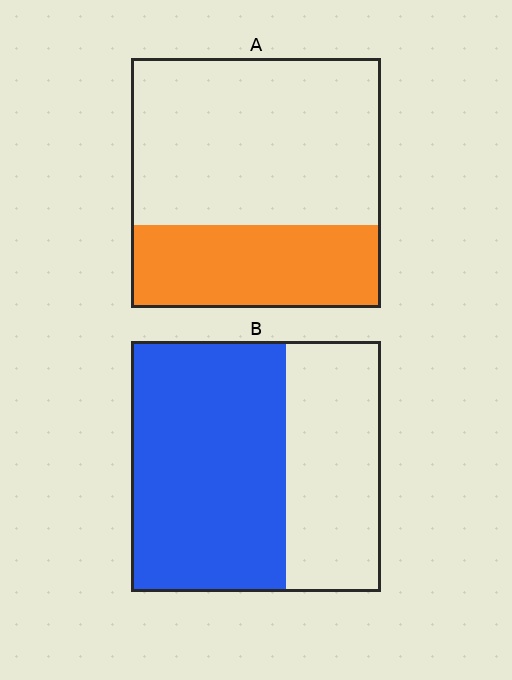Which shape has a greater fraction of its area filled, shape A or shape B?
Shape B.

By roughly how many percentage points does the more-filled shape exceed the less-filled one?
By roughly 30 percentage points (B over A).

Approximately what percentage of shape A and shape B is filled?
A is approximately 35% and B is approximately 60%.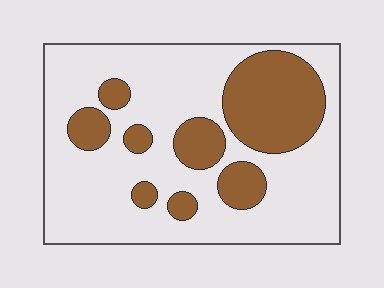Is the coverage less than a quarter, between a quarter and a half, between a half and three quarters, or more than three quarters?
Between a quarter and a half.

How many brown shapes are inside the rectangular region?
8.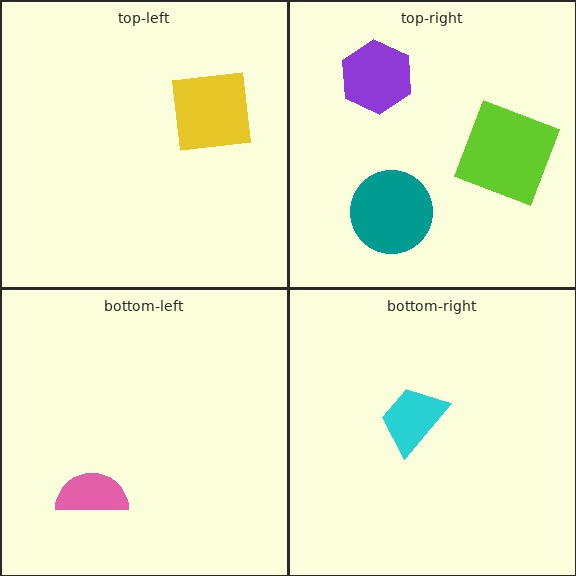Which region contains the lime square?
The top-right region.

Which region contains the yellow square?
The top-left region.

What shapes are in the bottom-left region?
The pink semicircle.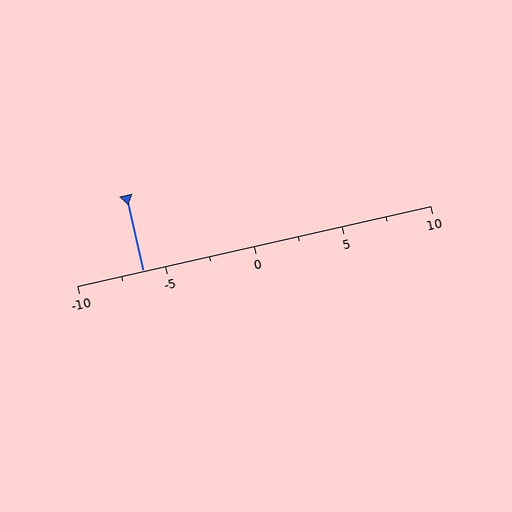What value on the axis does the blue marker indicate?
The marker indicates approximately -6.2.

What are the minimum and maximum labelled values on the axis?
The axis runs from -10 to 10.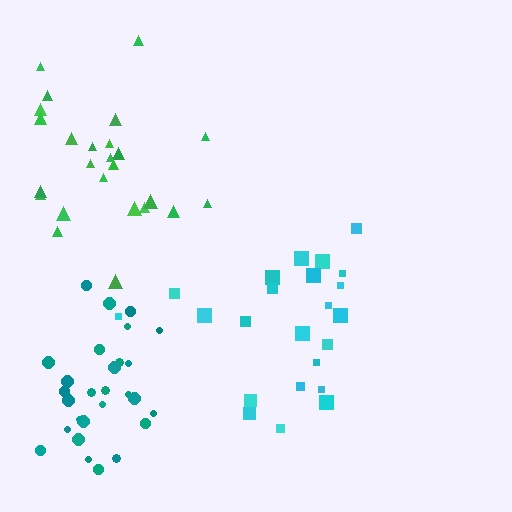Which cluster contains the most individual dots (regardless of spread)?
Teal (28).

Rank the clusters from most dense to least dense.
teal, cyan, green.